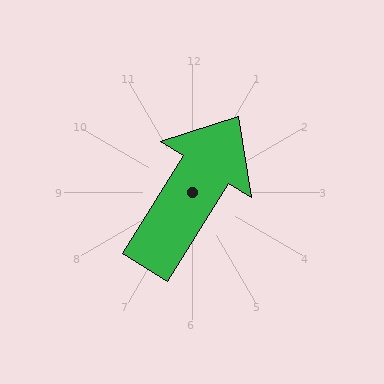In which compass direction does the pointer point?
Northeast.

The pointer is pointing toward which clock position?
Roughly 1 o'clock.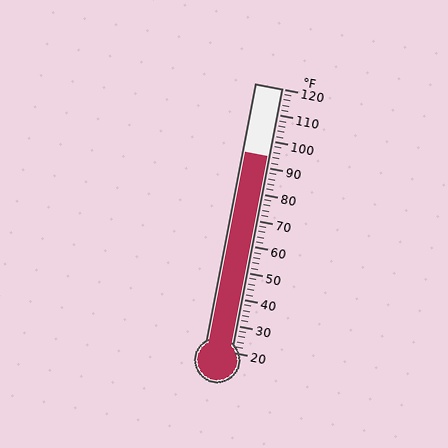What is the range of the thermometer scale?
The thermometer scale ranges from 20°F to 120°F.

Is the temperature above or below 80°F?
The temperature is above 80°F.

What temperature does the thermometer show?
The thermometer shows approximately 94°F.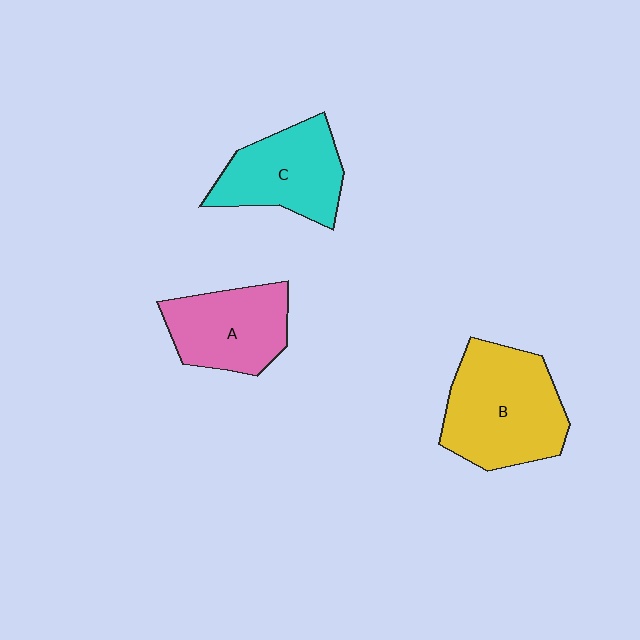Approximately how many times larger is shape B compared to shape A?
Approximately 1.4 times.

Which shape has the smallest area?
Shape A (pink).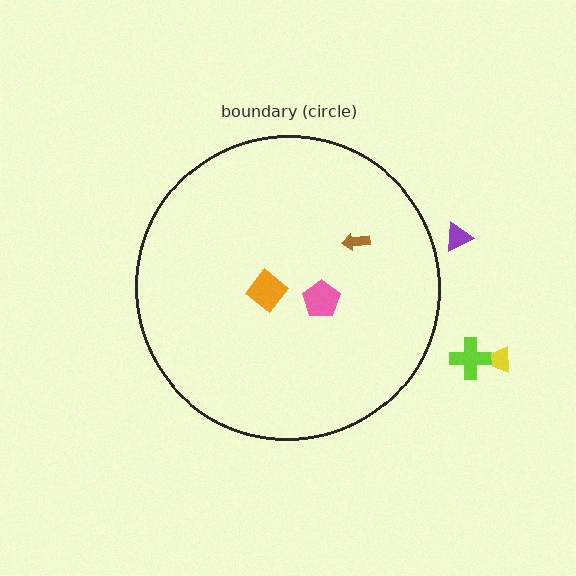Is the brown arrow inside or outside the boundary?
Inside.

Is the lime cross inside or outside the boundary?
Outside.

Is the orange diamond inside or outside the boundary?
Inside.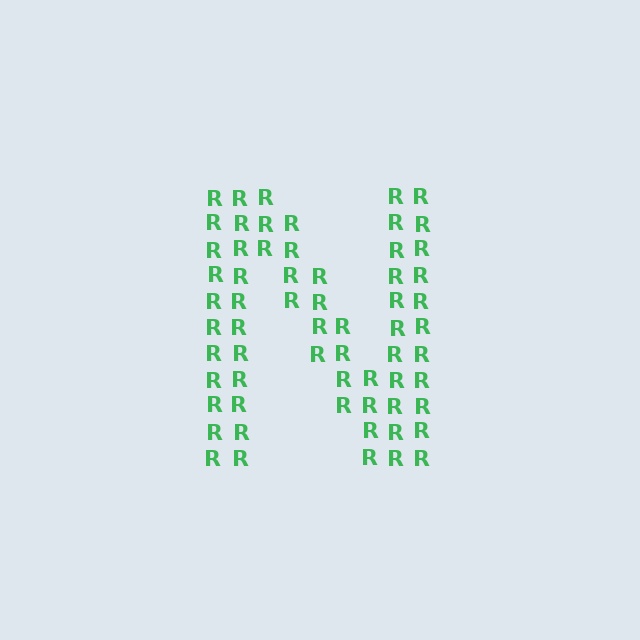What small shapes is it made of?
It is made of small letter R's.